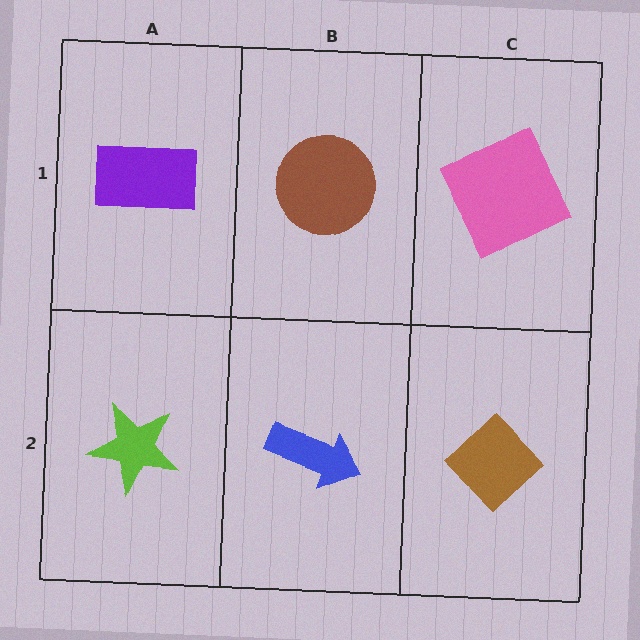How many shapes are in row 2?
3 shapes.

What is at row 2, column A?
A lime star.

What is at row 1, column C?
A pink square.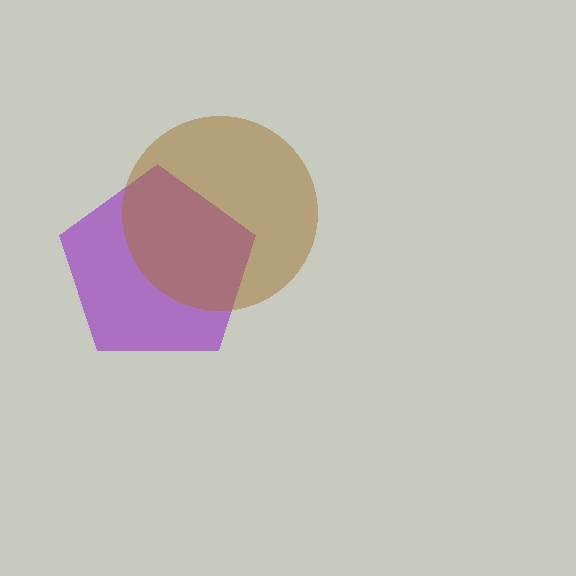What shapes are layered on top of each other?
The layered shapes are: a purple pentagon, a brown circle.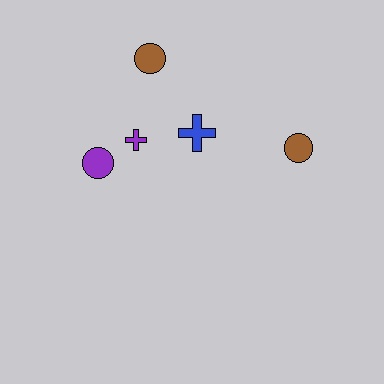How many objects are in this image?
There are 5 objects.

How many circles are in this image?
There are 3 circles.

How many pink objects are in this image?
There are no pink objects.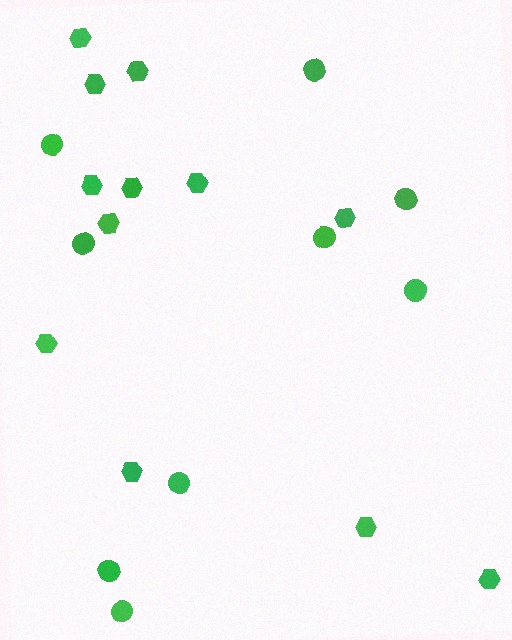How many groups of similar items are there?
There are 2 groups: one group of hexagons (12) and one group of circles (9).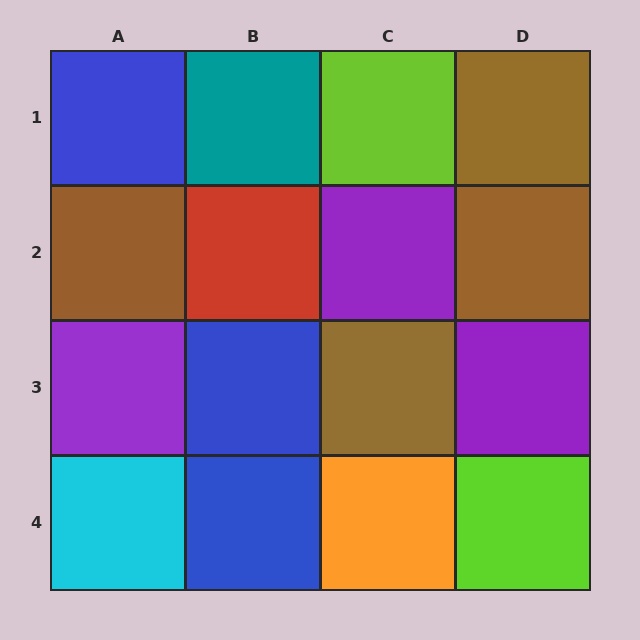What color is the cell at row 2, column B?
Red.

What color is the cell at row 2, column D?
Brown.